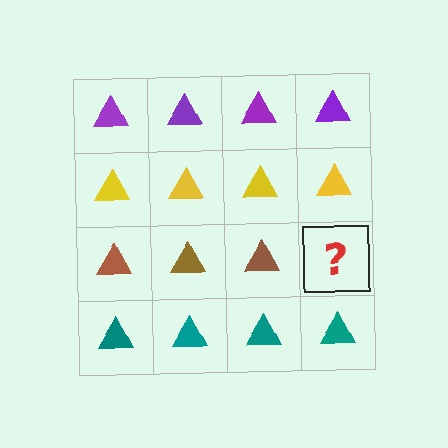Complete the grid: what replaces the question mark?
The question mark should be replaced with a brown triangle.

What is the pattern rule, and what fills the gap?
The rule is that each row has a consistent color. The gap should be filled with a brown triangle.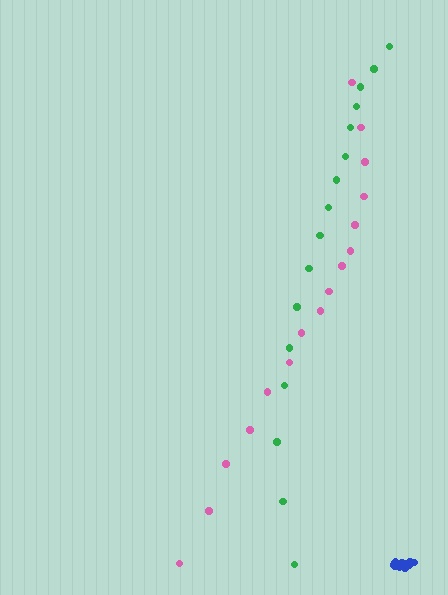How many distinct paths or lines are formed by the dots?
There are 3 distinct paths.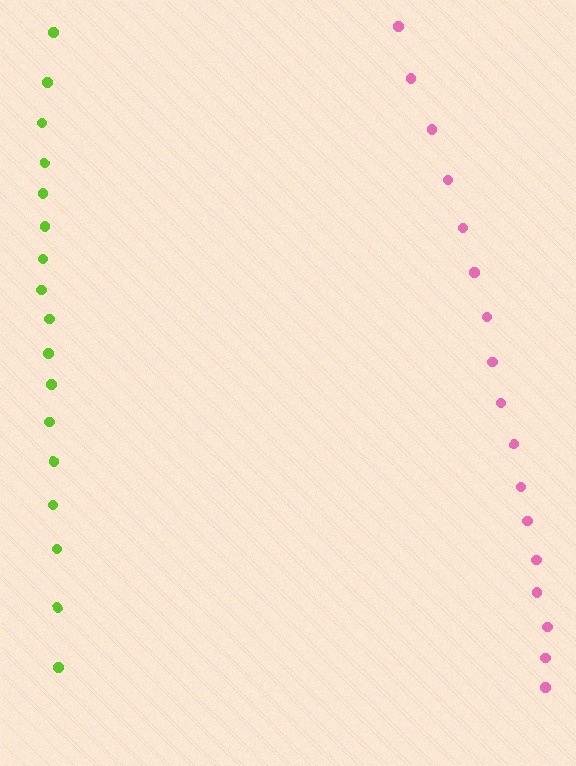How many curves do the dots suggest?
There are 2 distinct paths.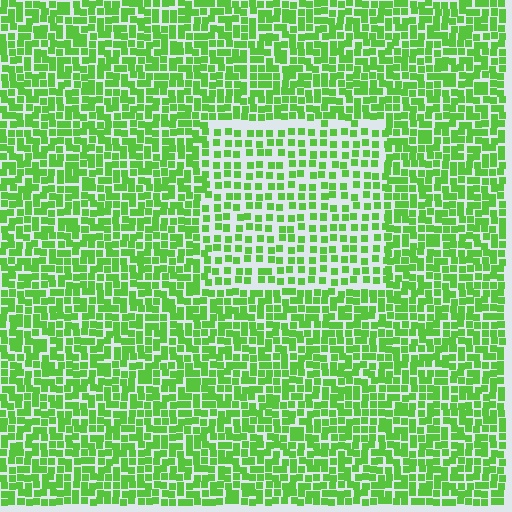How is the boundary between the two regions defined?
The boundary is defined by a change in element density (approximately 1.7x ratio). All elements are the same color, size, and shape.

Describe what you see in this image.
The image contains small lime elements arranged at two different densities. A rectangle-shaped region is visible where the elements are less densely packed than the surrounding area.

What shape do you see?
I see a rectangle.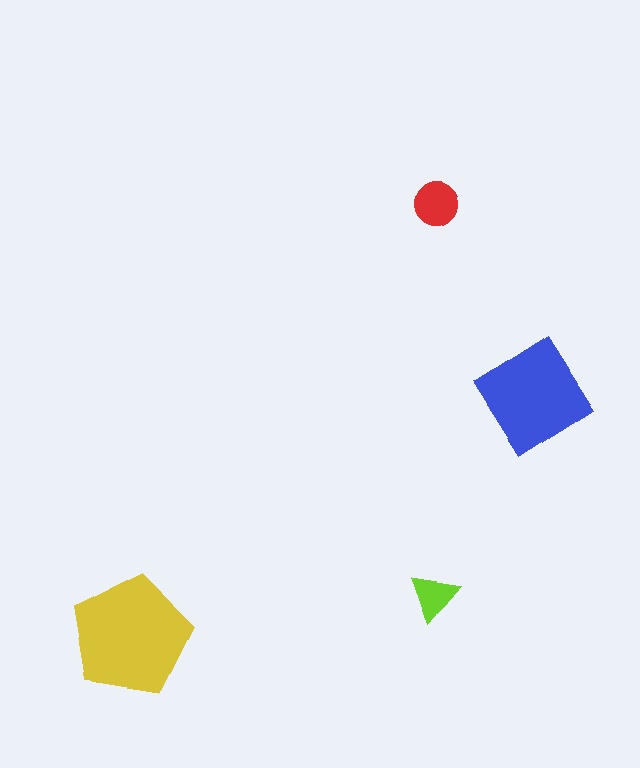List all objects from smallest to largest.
The lime triangle, the red circle, the blue diamond, the yellow pentagon.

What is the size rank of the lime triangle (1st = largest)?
4th.